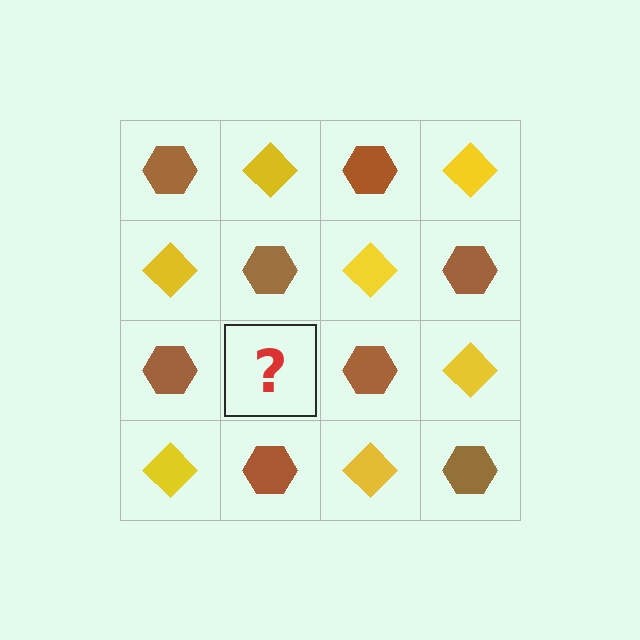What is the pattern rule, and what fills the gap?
The rule is that it alternates brown hexagon and yellow diamond in a checkerboard pattern. The gap should be filled with a yellow diamond.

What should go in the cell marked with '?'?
The missing cell should contain a yellow diamond.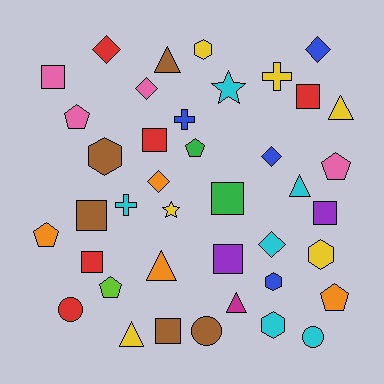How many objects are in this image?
There are 40 objects.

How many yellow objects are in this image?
There are 6 yellow objects.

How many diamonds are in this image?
There are 6 diamonds.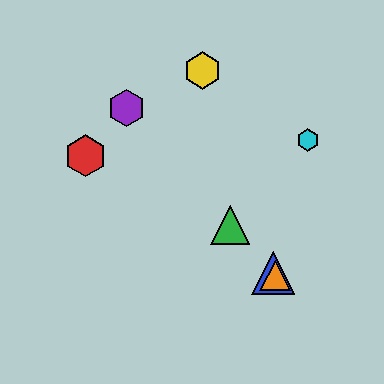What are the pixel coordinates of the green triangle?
The green triangle is at (230, 225).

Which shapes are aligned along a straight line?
The blue triangle, the green triangle, the purple hexagon, the orange triangle are aligned along a straight line.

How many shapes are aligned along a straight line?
4 shapes (the blue triangle, the green triangle, the purple hexagon, the orange triangle) are aligned along a straight line.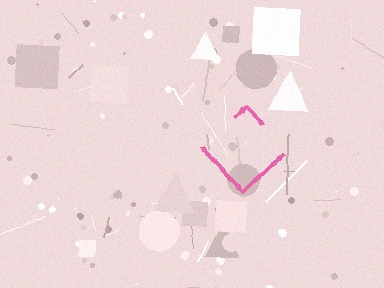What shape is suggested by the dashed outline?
The dashed outline suggests a diamond.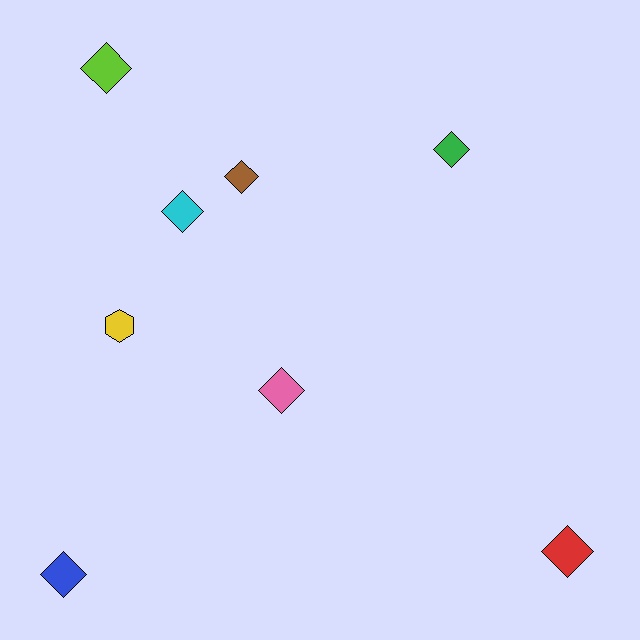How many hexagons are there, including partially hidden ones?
There is 1 hexagon.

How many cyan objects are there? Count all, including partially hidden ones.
There is 1 cyan object.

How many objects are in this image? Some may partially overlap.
There are 8 objects.